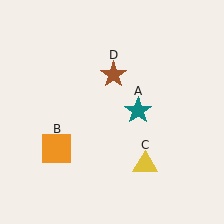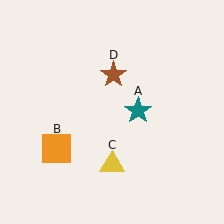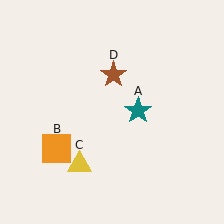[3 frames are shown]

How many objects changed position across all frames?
1 object changed position: yellow triangle (object C).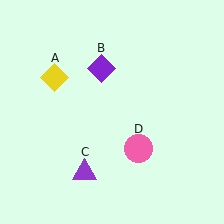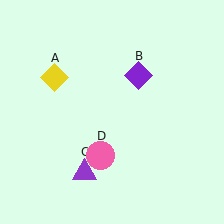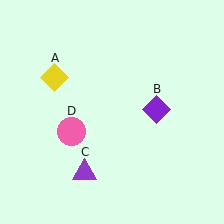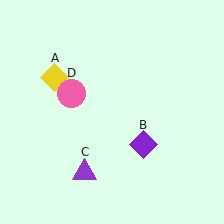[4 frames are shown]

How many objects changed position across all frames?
2 objects changed position: purple diamond (object B), pink circle (object D).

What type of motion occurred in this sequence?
The purple diamond (object B), pink circle (object D) rotated clockwise around the center of the scene.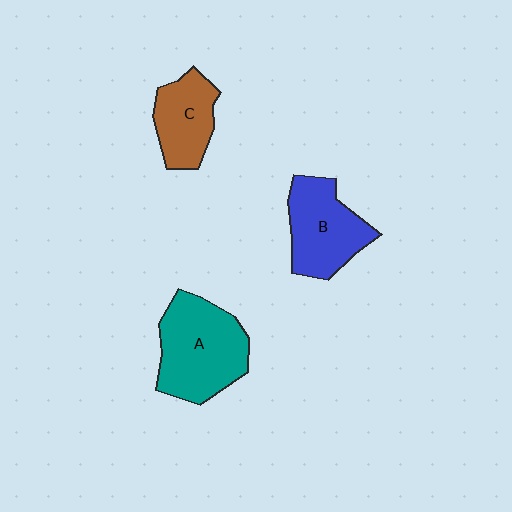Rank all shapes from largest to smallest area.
From largest to smallest: A (teal), B (blue), C (brown).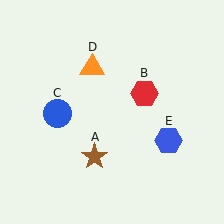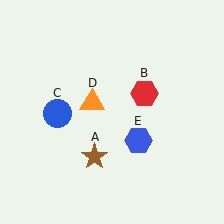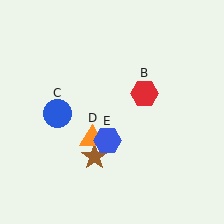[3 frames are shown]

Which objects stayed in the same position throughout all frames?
Brown star (object A) and red hexagon (object B) and blue circle (object C) remained stationary.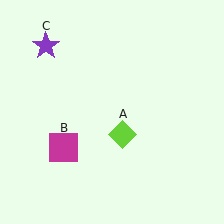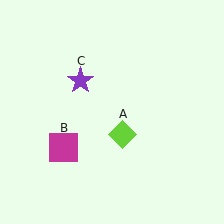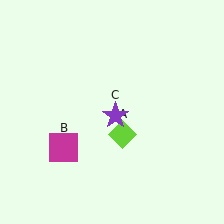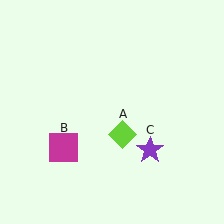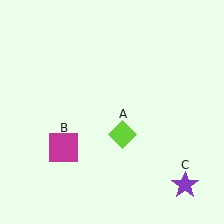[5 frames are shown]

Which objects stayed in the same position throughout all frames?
Lime diamond (object A) and magenta square (object B) remained stationary.